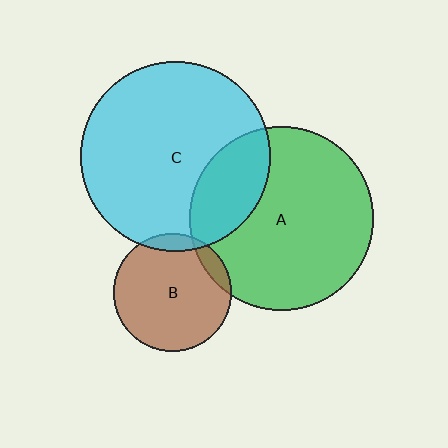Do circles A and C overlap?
Yes.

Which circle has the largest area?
Circle C (cyan).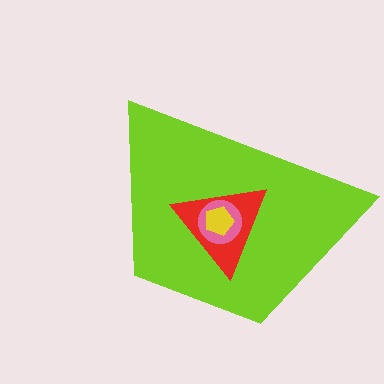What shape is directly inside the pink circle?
The yellow pentagon.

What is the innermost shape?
The yellow pentagon.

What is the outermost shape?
The lime trapezoid.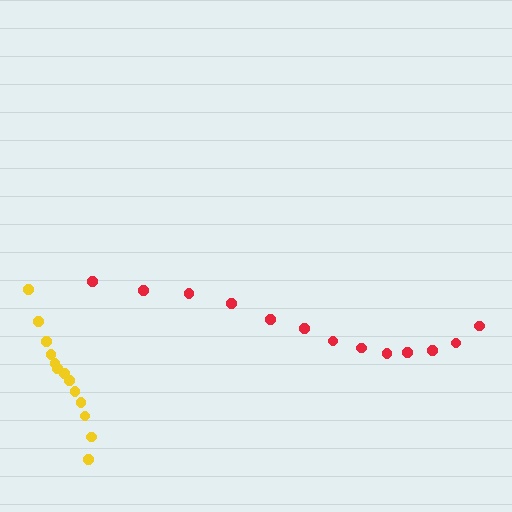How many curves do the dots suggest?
There are 2 distinct paths.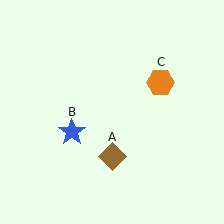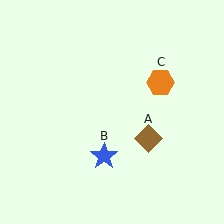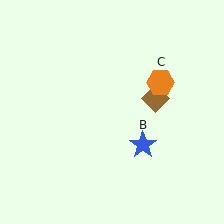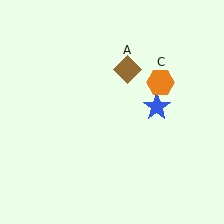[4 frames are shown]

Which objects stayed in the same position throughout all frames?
Orange hexagon (object C) remained stationary.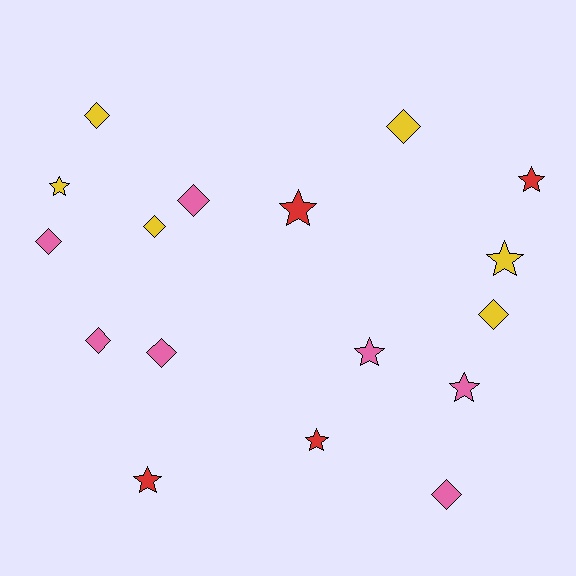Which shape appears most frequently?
Diamond, with 9 objects.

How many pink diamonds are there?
There are 5 pink diamonds.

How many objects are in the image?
There are 17 objects.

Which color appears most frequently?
Pink, with 7 objects.